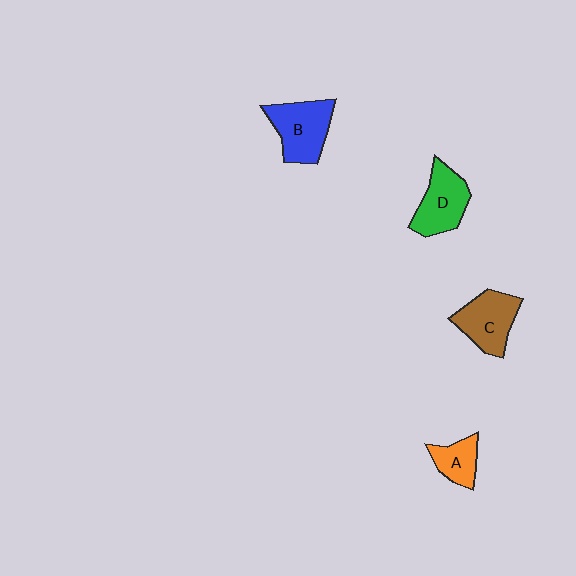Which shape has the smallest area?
Shape A (orange).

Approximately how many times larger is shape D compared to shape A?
Approximately 1.6 times.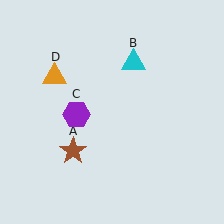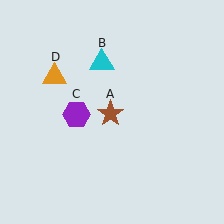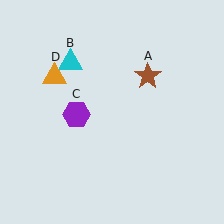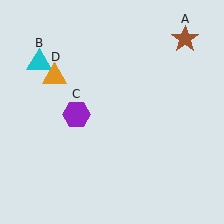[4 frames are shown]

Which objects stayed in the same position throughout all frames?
Purple hexagon (object C) and orange triangle (object D) remained stationary.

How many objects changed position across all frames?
2 objects changed position: brown star (object A), cyan triangle (object B).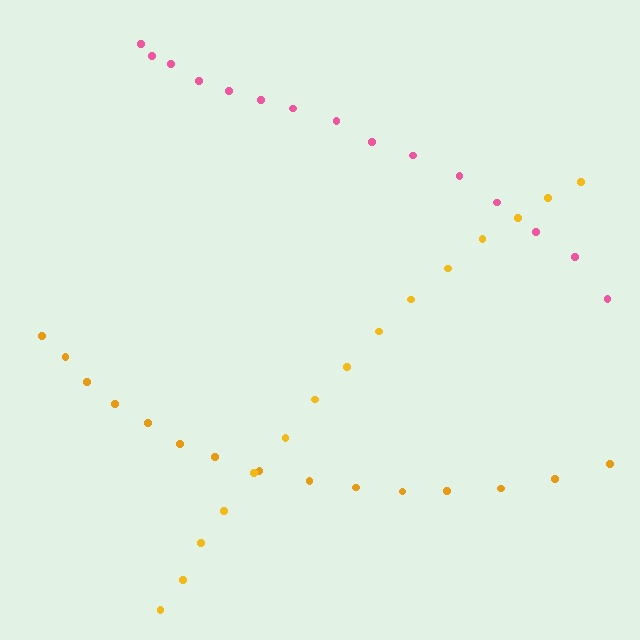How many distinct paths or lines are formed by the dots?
There are 3 distinct paths.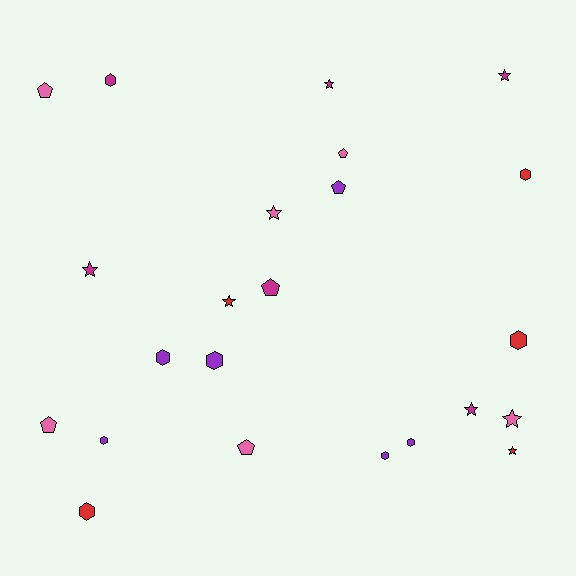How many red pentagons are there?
There are no red pentagons.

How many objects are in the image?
There are 23 objects.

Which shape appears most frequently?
Hexagon, with 9 objects.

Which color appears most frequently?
Magenta, with 6 objects.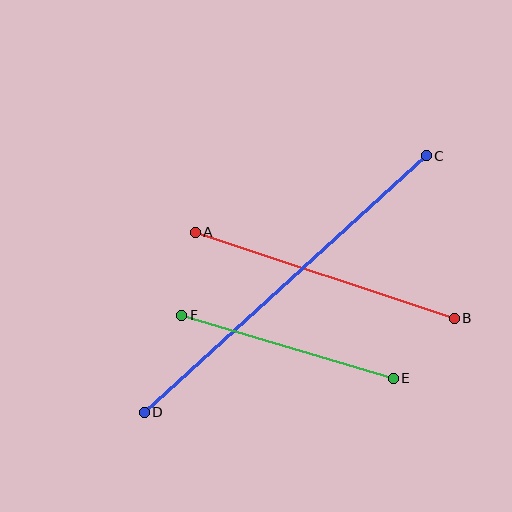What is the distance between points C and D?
The distance is approximately 381 pixels.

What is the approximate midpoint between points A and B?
The midpoint is at approximately (325, 275) pixels.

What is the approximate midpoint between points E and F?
The midpoint is at approximately (288, 347) pixels.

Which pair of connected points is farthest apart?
Points C and D are farthest apart.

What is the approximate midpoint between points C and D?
The midpoint is at approximately (285, 284) pixels.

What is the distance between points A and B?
The distance is approximately 273 pixels.